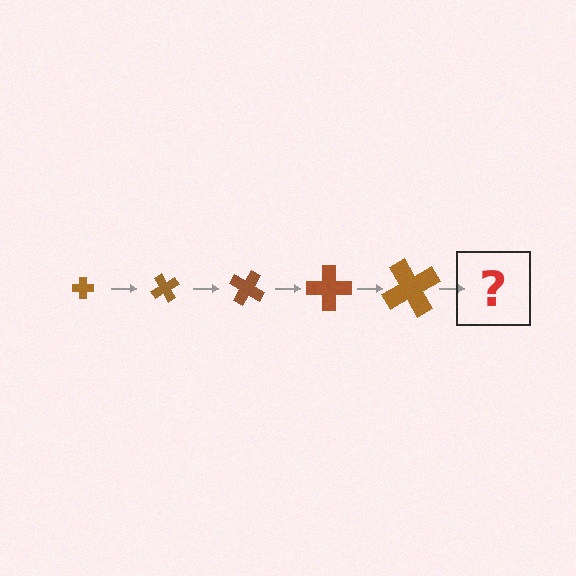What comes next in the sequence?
The next element should be a cross, larger than the previous one and rotated 300 degrees from the start.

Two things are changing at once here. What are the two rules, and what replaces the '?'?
The two rules are that the cross grows larger each step and it rotates 60 degrees each step. The '?' should be a cross, larger than the previous one and rotated 300 degrees from the start.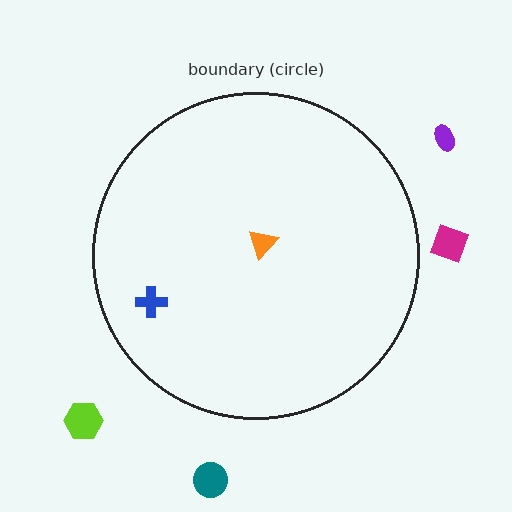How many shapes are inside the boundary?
2 inside, 4 outside.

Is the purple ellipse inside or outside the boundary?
Outside.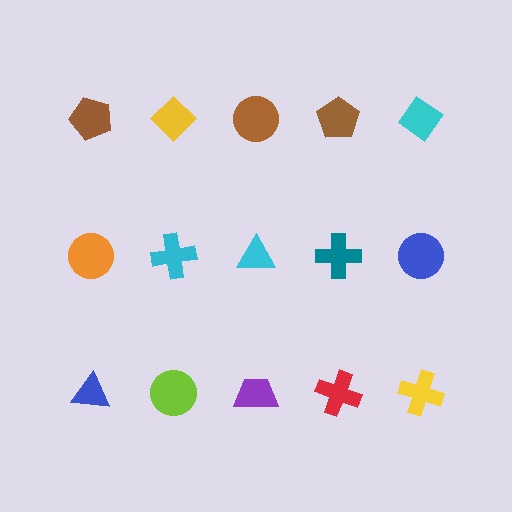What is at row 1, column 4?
A brown pentagon.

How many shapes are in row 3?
5 shapes.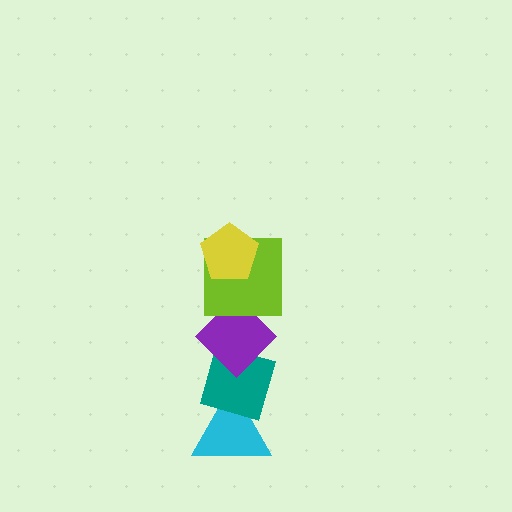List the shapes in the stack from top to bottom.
From top to bottom: the yellow pentagon, the lime square, the purple diamond, the teal diamond, the cyan triangle.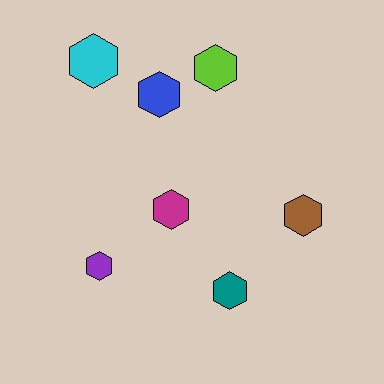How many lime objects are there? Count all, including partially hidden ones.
There is 1 lime object.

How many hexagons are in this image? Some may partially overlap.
There are 7 hexagons.